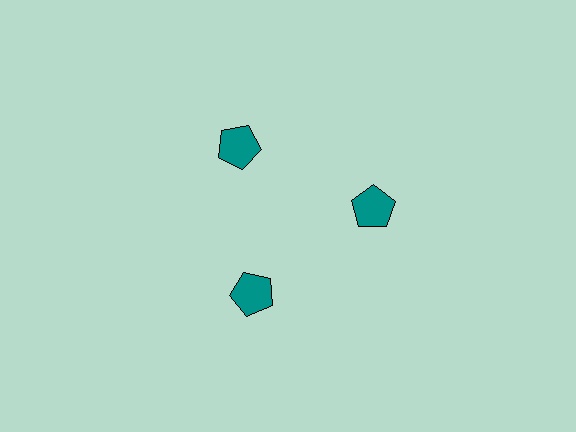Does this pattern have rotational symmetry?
Yes, this pattern has 3-fold rotational symmetry. It looks the same after rotating 120 degrees around the center.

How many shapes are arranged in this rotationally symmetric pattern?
There are 3 shapes, arranged in 3 groups of 1.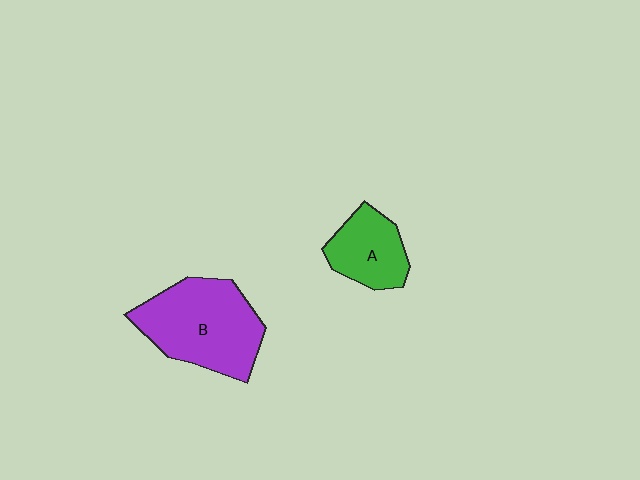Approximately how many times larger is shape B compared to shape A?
Approximately 1.8 times.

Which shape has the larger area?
Shape B (purple).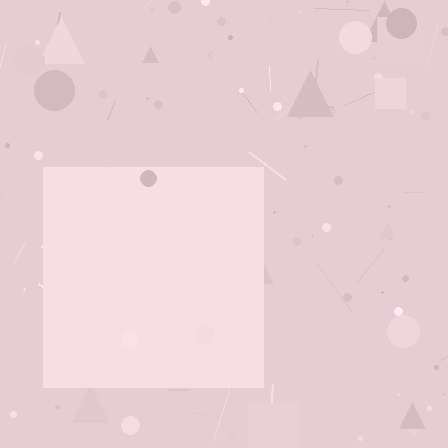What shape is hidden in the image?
A square is hidden in the image.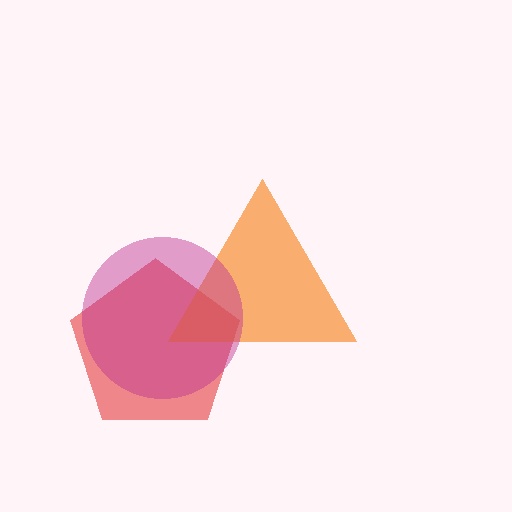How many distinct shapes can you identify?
There are 3 distinct shapes: a red pentagon, an orange triangle, a magenta circle.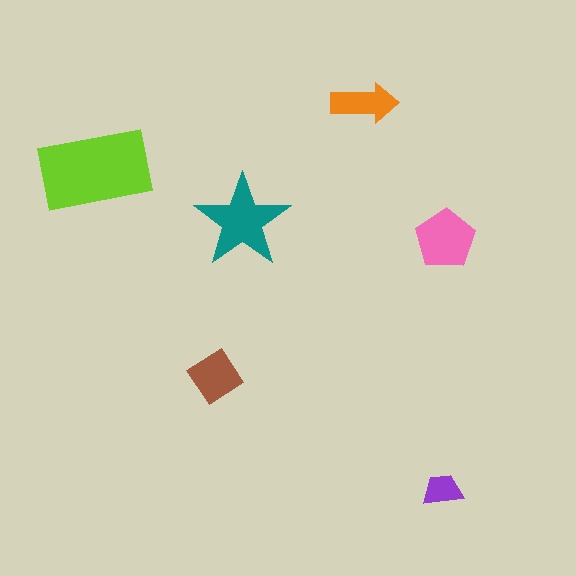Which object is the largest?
The lime rectangle.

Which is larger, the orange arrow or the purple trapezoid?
The orange arrow.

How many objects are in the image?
There are 6 objects in the image.